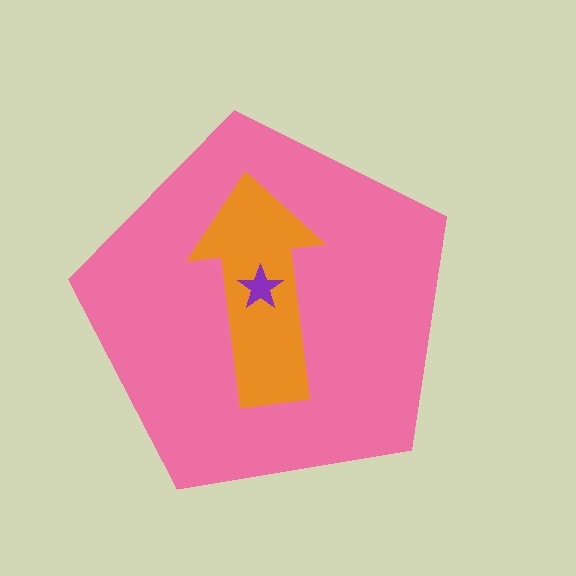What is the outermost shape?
The pink pentagon.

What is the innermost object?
The purple star.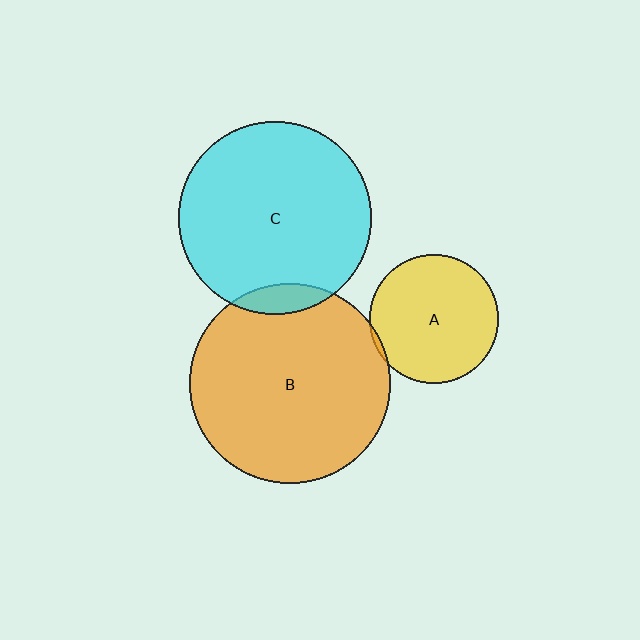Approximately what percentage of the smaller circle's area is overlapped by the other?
Approximately 5%.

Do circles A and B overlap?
Yes.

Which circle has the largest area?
Circle B (orange).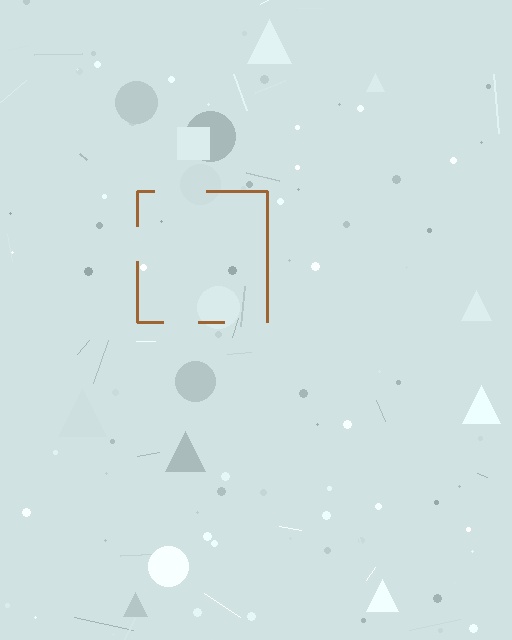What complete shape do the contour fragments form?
The contour fragments form a square.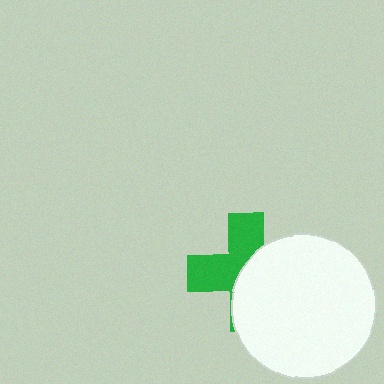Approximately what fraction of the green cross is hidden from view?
Roughly 53% of the green cross is hidden behind the white circle.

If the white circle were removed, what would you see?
You would see the complete green cross.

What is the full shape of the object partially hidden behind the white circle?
The partially hidden object is a green cross.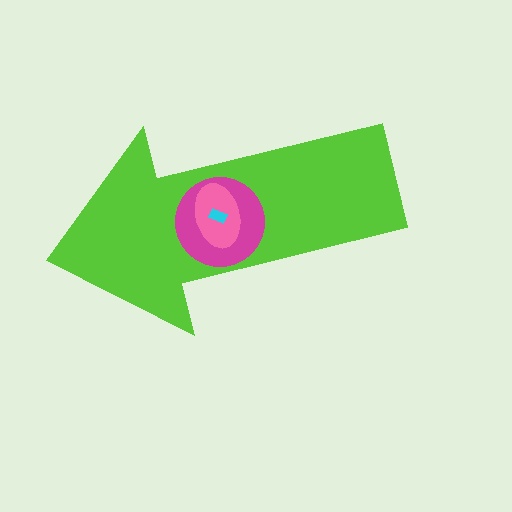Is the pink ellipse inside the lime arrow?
Yes.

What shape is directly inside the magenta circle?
The pink ellipse.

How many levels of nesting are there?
4.